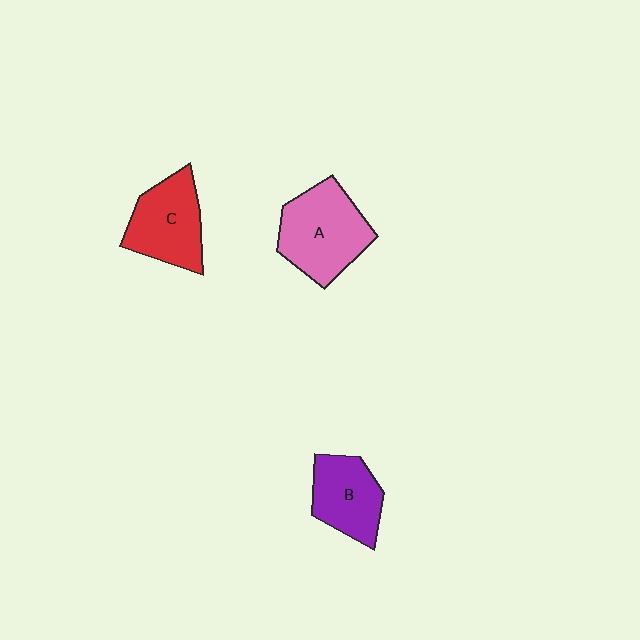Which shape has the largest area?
Shape A (pink).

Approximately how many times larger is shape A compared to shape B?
Approximately 1.4 times.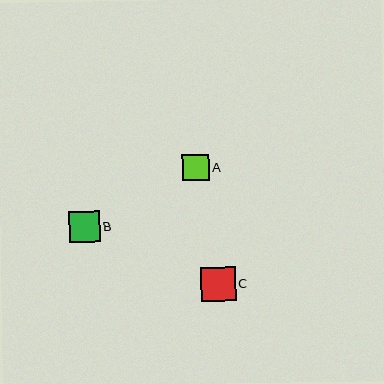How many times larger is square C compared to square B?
Square C is approximately 1.1 times the size of square B.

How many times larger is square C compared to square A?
Square C is approximately 1.3 times the size of square A.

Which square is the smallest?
Square A is the smallest with a size of approximately 27 pixels.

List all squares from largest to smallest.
From largest to smallest: C, B, A.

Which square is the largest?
Square C is the largest with a size of approximately 34 pixels.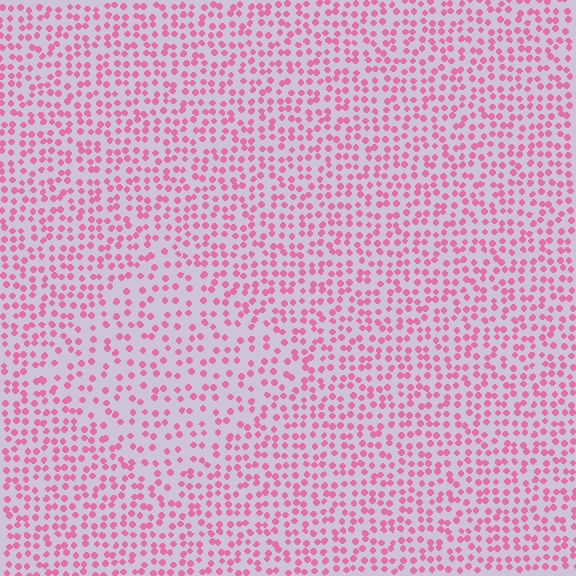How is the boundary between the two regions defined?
The boundary is defined by a change in element density (approximately 1.6x ratio). All elements are the same color, size, and shape.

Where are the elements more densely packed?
The elements are more densely packed outside the diamond boundary.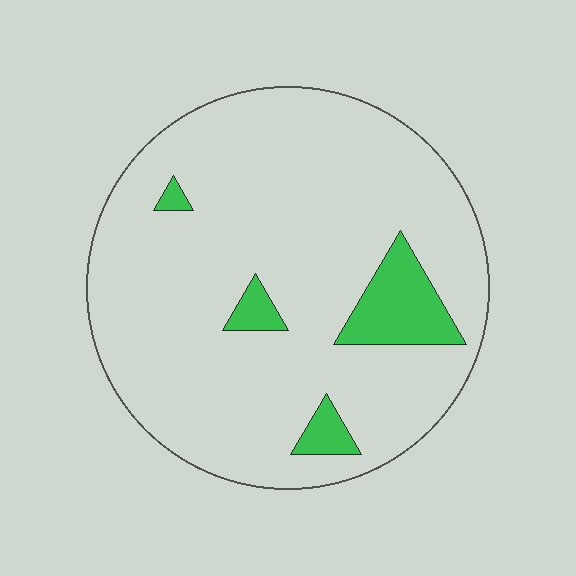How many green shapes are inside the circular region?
4.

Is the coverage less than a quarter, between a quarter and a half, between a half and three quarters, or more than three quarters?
Less than a quarter.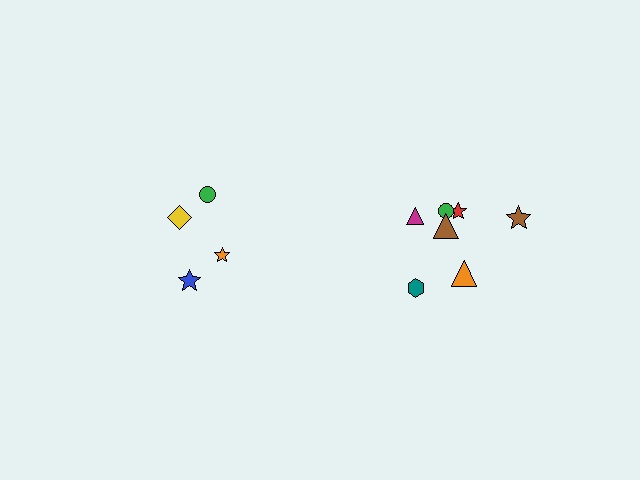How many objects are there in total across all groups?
There are 11 objects.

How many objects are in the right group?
There are 7 objects.